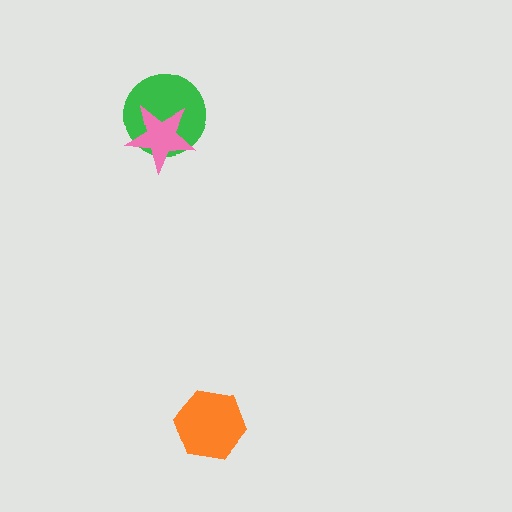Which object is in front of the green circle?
The pink star is in front of the green circle.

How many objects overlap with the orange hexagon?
0 objects overlap with the orange hexagon.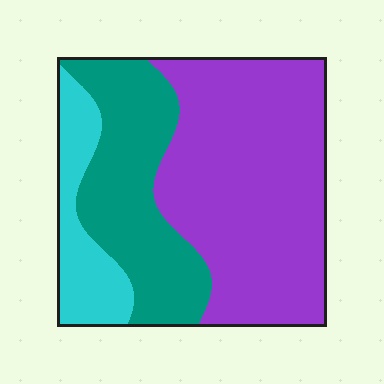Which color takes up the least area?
Cyan, at roughly 15%.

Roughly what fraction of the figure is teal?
Teal takes up about one third (1/3) of the figure.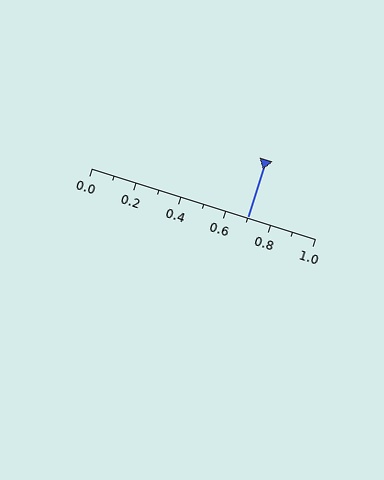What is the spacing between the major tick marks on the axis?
The major ticks are spaced 0.2 apart.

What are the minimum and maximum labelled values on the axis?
The axis runs from 0.0 to 1.0.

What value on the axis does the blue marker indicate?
The marker indicates approximately 0.7.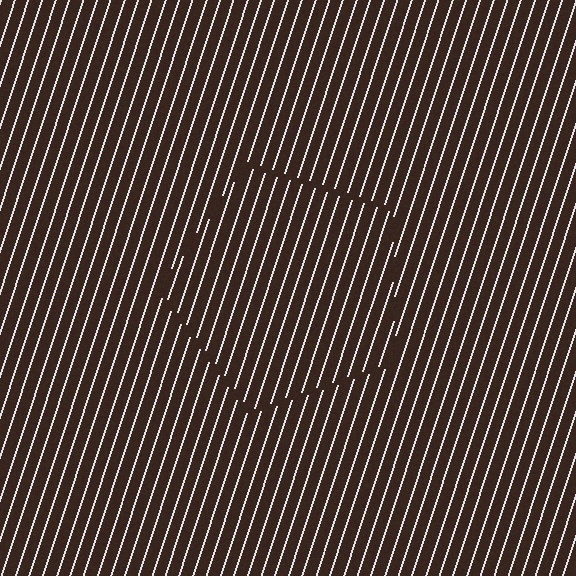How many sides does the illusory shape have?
5 sides — the line-ends trace a pentagon.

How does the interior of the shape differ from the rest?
The interior of the shape contains the same grating, shifted by half a period — the contour is defined by the phase discontinuity where line-ends from the inner and outer gratings abut.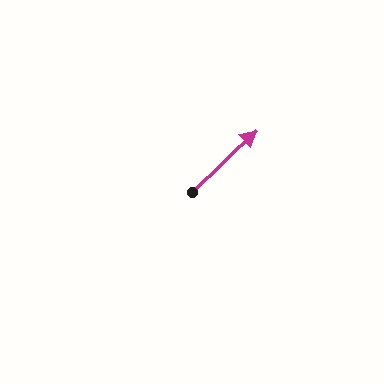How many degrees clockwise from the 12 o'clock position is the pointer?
Approximately 46 degrees.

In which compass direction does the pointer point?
Northeast.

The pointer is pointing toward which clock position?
Roughly 2 o'clock.